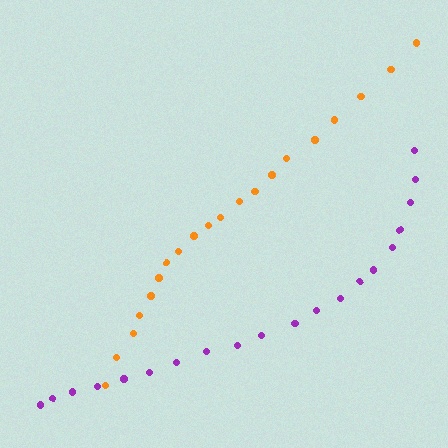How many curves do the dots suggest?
There are 2 distinct paths.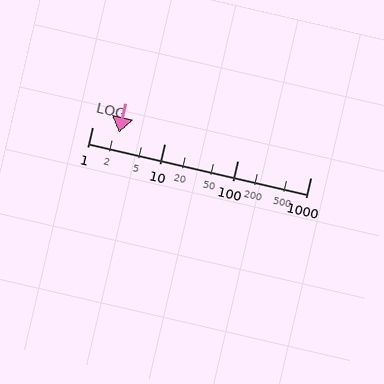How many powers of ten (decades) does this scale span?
The scale spans 3 decades, from 1 to 1000.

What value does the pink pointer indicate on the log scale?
The pointer indicates approximately 2.3.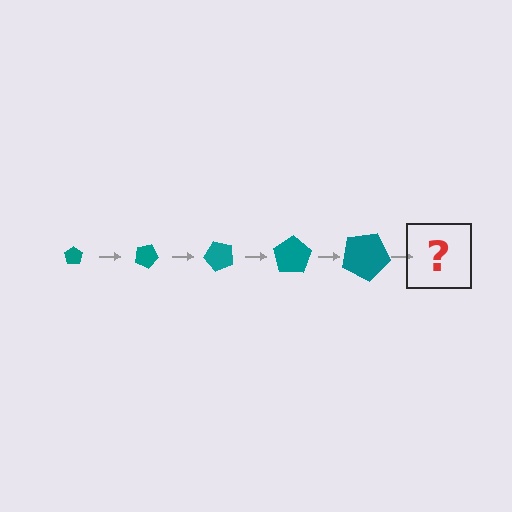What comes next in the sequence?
The next element should be a pentagon, larger than the previous one and rotated 125 degrees from the start.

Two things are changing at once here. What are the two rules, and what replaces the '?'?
The two rules are that the pentagon grows larger each step and it rotates 25 degrees each step. The '?' should be a pentagon, larger than the previous one and rotated 125 degrees from the start.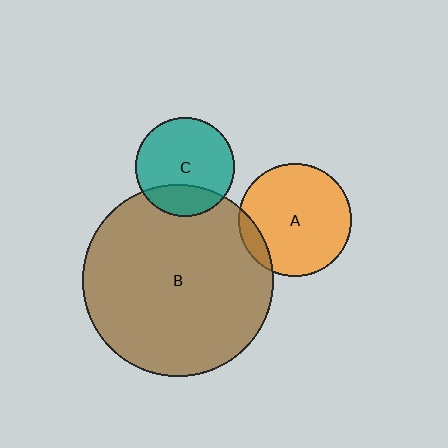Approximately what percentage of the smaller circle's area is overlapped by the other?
Approximately 10%.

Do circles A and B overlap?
Yes.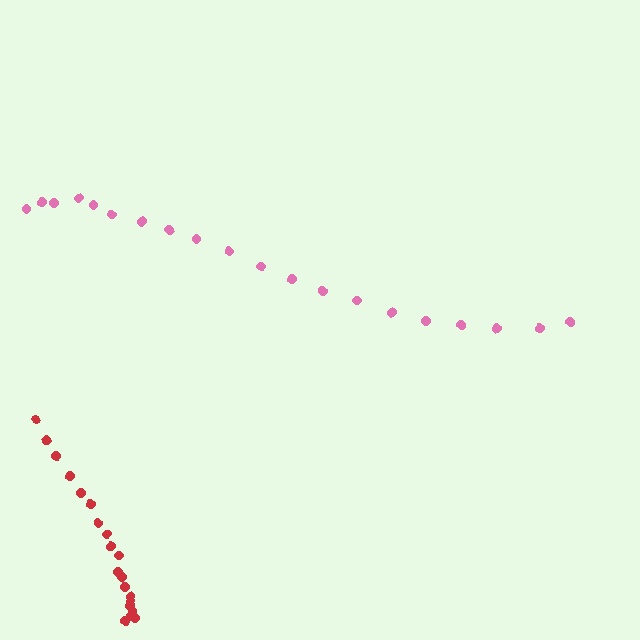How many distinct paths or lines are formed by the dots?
There are 2 distinct paths.